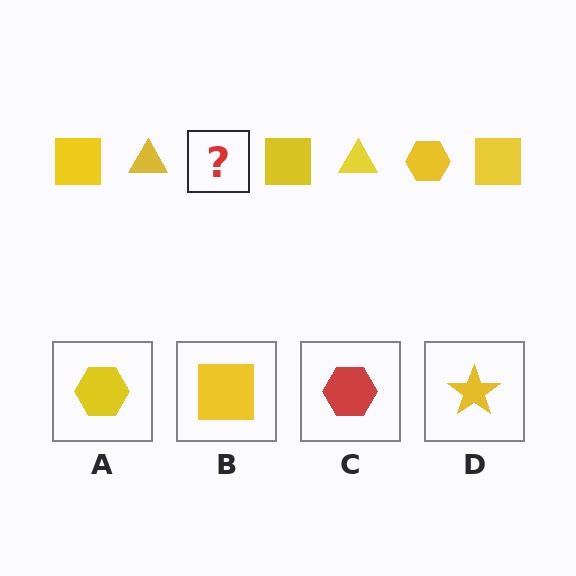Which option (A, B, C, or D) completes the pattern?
A.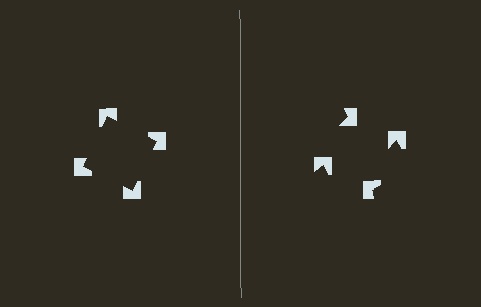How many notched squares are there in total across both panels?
8 — 4 on each side.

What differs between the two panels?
The notched squares are positioned identically on both sides; only the wedge orientations differ. On the left they align to a square; on the right they are misaligned.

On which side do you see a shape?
An illusory square appears on the left side. On the right side the wedge cuts are rotated, so no coherent shape forms.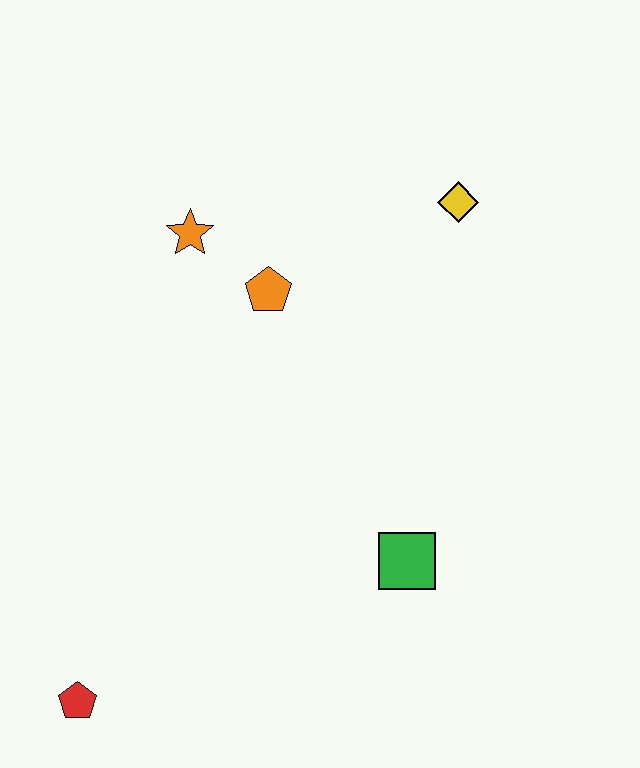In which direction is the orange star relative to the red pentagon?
The orange star is above the red pentagon.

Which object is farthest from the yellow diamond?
The red pentagon is farthest from the yellow diamond.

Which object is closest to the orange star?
The orange pentagon is closest to the orange star.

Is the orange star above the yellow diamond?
No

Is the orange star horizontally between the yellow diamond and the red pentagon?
Yes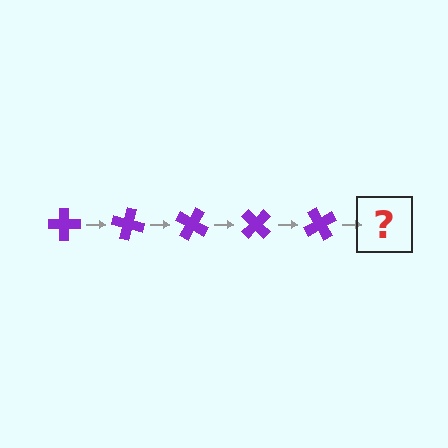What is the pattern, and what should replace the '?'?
The pattern is that the cross rotates 15 degrees each step. The '?' should be a purple cross rotated 75 degrees.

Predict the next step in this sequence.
The next step is a purple cross rotated 75 degrees.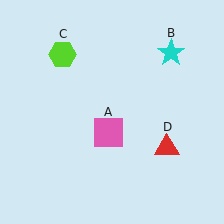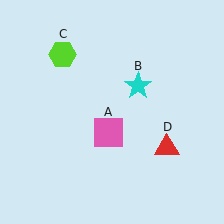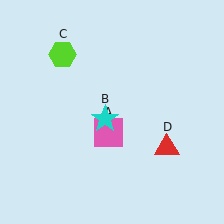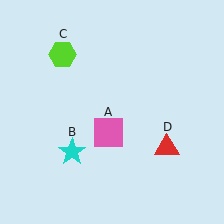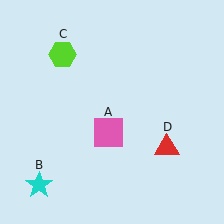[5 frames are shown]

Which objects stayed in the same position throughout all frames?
Pink square (object A) and lime hexagon (object C) and red triangle (object D) remained stationary.